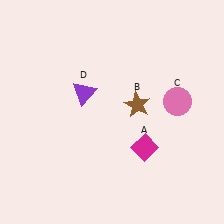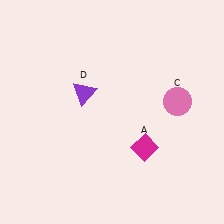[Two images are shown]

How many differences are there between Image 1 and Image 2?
There is 1 difference between the two images.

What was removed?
The brown star (B) was removed in Image 2.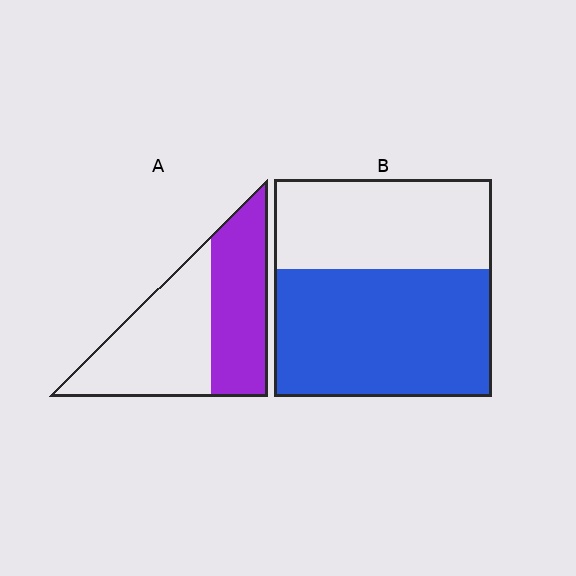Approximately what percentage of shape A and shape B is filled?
A is approximately 45% and B is approximately 60%.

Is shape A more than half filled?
No.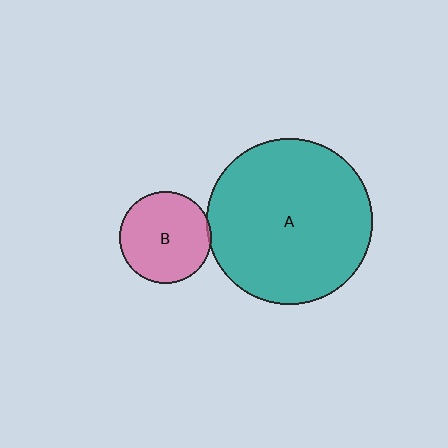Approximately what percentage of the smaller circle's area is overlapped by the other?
Approximately 5%.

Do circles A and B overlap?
Yes.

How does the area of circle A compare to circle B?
Approximately 3.3 times.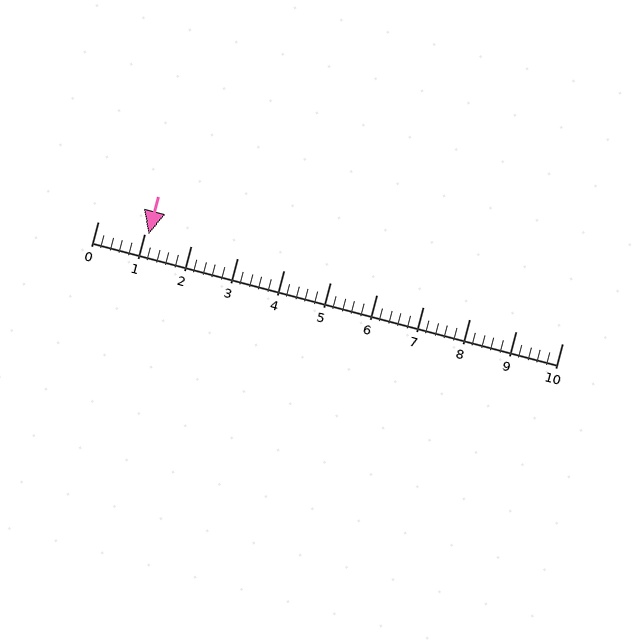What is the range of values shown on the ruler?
The ruler shows values from 0 to 10.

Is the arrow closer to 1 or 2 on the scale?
The arrow is closer to 1.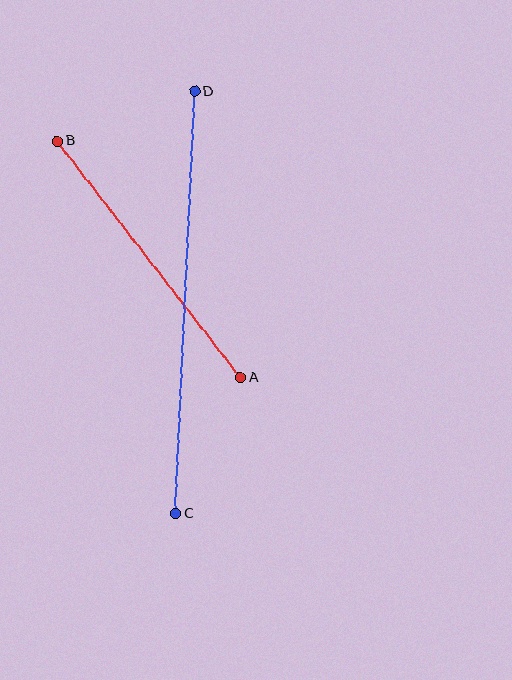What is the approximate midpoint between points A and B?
The midpoint is at approximately (149, 259) pixels.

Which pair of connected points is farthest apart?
Points C and D are farthest apart.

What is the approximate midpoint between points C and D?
The midpoint is at approximately (185, 302) pixels.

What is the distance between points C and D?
The distance is approximately 423 pixels.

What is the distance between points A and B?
The distance is approximately 299 pixels.